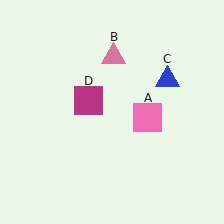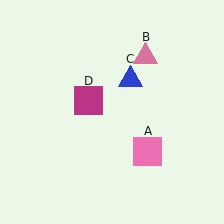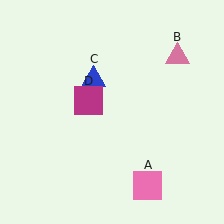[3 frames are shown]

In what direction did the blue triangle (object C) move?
The blue triangle (object C) moved left.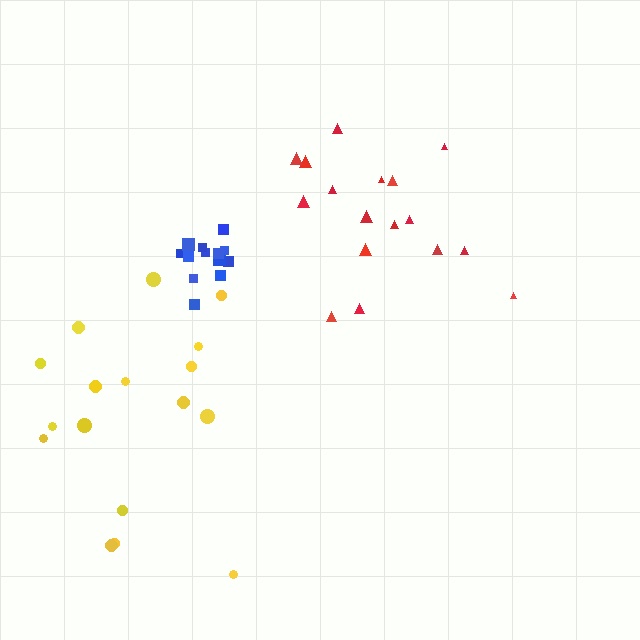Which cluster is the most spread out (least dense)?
Yellow.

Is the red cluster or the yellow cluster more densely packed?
Red.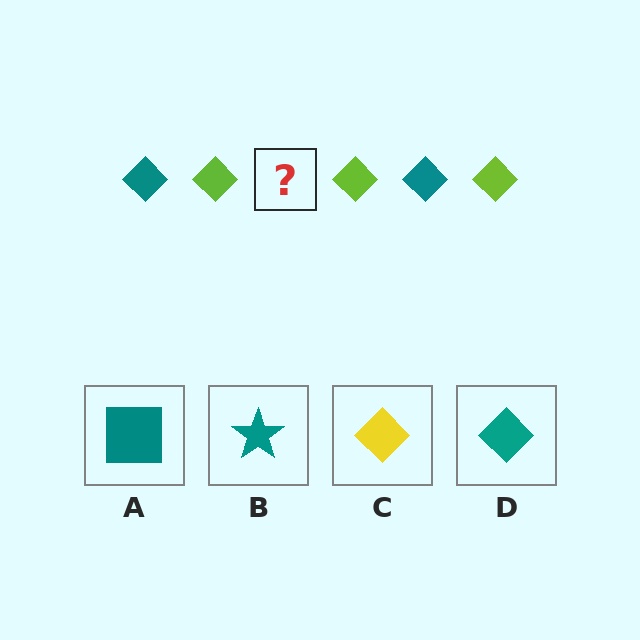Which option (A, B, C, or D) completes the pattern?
D.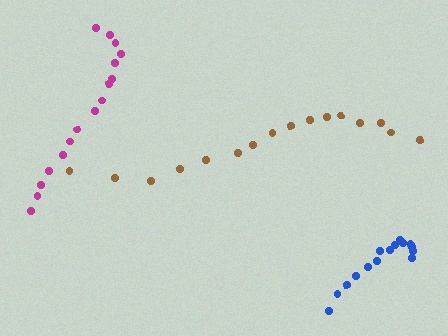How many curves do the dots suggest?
There are 3 distinct paths.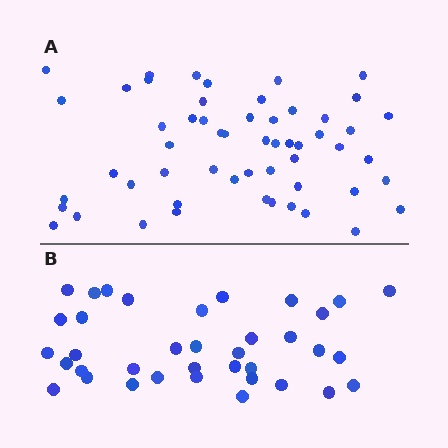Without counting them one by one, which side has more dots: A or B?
Region A (the top region) has more dots.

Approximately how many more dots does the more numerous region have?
Region A has approximately 20 more dots than region B.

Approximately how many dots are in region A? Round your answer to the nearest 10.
About 60 dots. (The exact count is 55, which rounds to 60.)